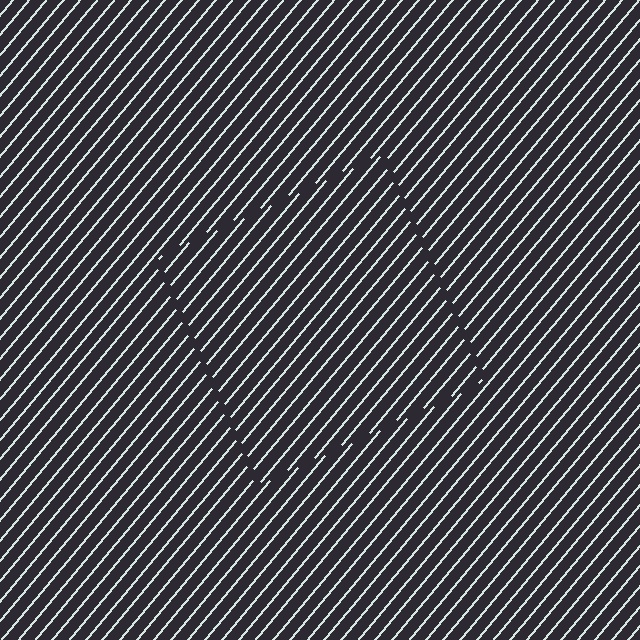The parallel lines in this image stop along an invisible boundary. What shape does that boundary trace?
An illusory square. The interior of the shape contains the same grating, shifted by half a period — the contour is defined by the phase discontinuity where line-ends from the inner and outer gratings abut.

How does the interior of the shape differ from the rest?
The interior of the shape contains the same grating, shifted by half a period — the contour is defined by the phase discontinuity where line-ends from the inner and outer gratings abut.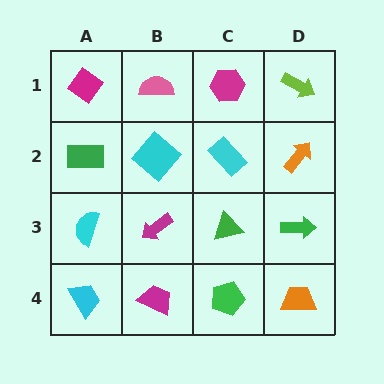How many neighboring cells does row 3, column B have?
4.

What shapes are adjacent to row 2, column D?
A lime arrow (row 1, column D), a green arrow (row 3, column D), a cyan rectangle (row 2, column C).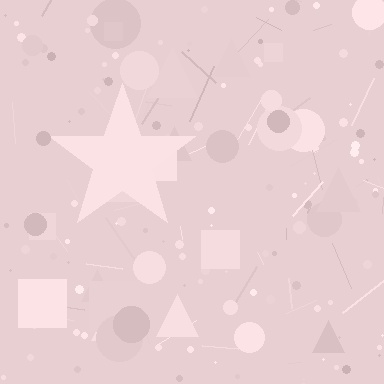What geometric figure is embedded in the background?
A star is embedded in the background.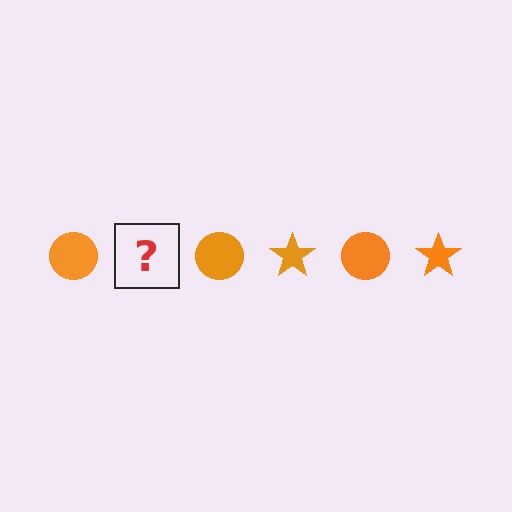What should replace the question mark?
The question mark should be replaced with an orange star.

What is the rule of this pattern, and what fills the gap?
The rule is that the pattern cycles through circle, star shapes in orange. The gap should be filled with an orange star.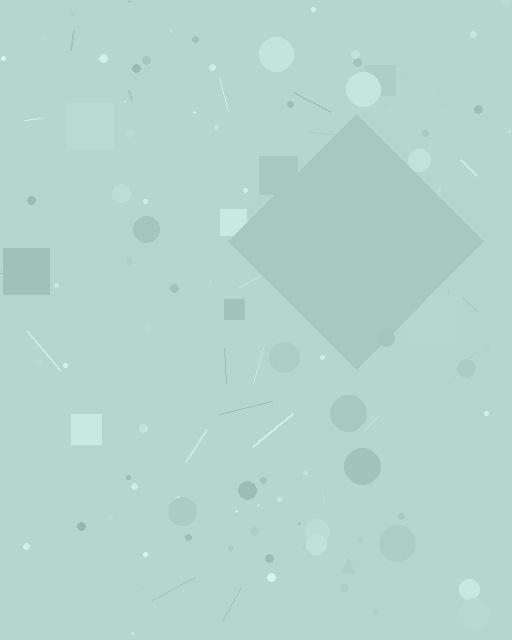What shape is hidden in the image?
A diamond is hidden in the image.